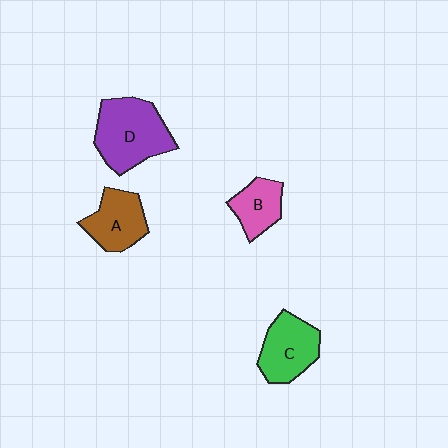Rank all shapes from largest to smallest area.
From largest to smallest: D (purple), C (green), A (brown), B (pink).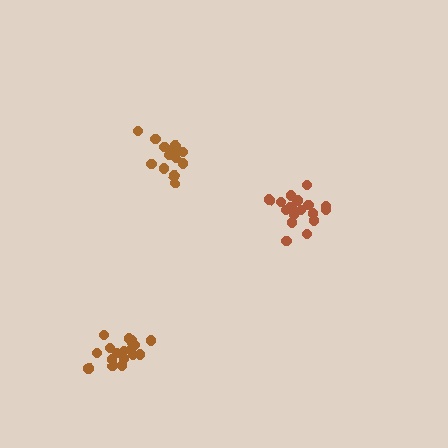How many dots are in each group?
Group 1: 15 dots, Group 2: 19 dots, Group 3: 19 dots (53 total).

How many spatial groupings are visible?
There are 3 spatial groupings.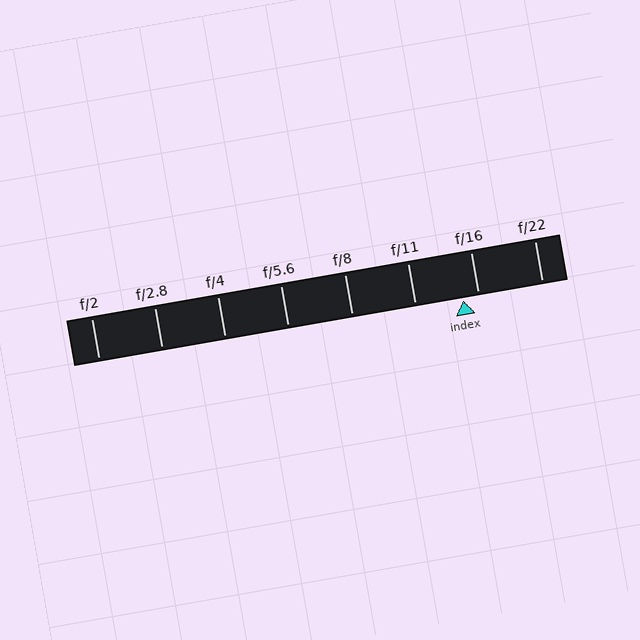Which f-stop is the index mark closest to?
The index mark is closest to f/16.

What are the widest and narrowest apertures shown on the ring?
The widest aperture shown is f/2 and the narrowest is f/22.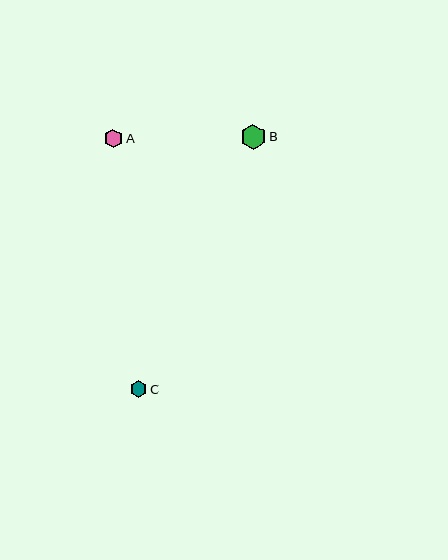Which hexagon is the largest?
Hexagon B is the largest with a size of approximately 26 pixels.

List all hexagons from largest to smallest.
From largest to smallest: B, A, C.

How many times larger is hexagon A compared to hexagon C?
Hexagon A is approximately 1.1 times the size of hexagon C.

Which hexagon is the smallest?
Hexagon C is the smallest with a size of approximately 16 pixels.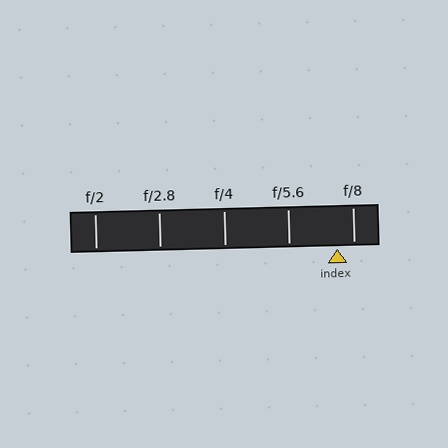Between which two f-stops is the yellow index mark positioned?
The index mark is between f/5.6 and f/8.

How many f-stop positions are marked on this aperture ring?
There are 5 f-stop positions marked.